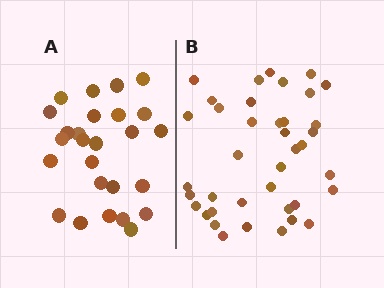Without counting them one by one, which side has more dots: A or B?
Region B (the right region) has more dots.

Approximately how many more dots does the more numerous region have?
Region B has approximately 15 more dots than region A.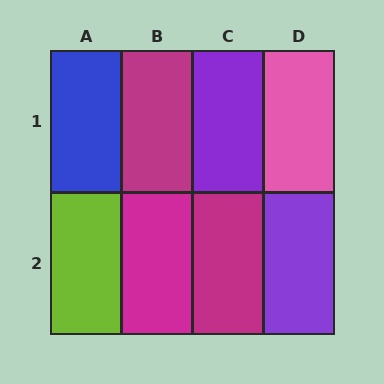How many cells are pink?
1 cell is pink.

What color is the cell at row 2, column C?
Magenta.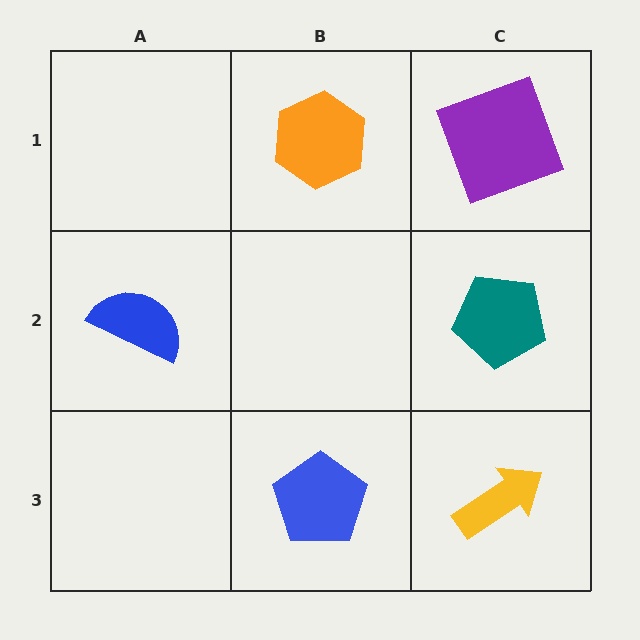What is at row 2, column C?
A teal pentagon.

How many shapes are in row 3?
2 shapes.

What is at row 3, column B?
A blue pentagon.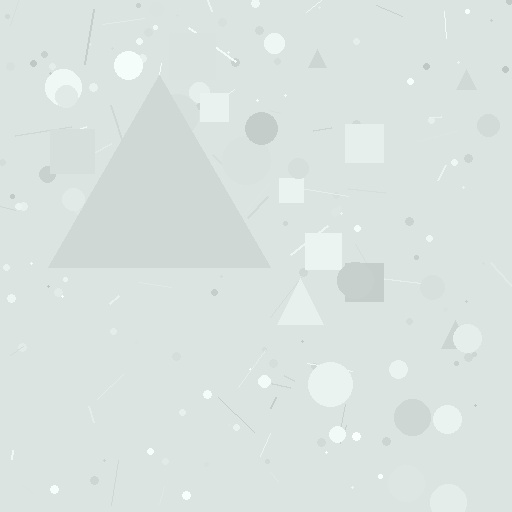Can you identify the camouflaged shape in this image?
The camouflaged shape is a triangle.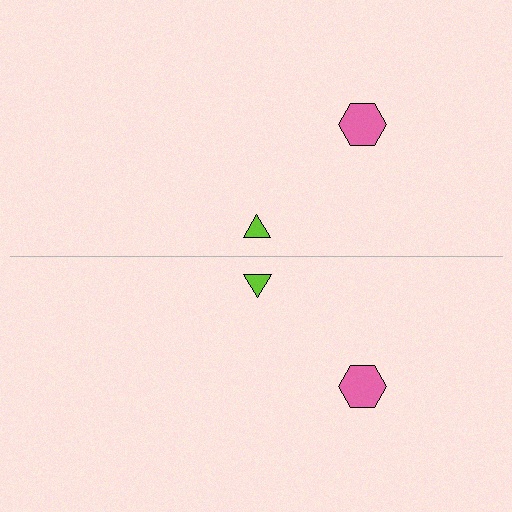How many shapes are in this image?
There are 4 shapes in this image.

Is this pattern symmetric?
Yes, this pattern has bilateral (reflection) symmetry.